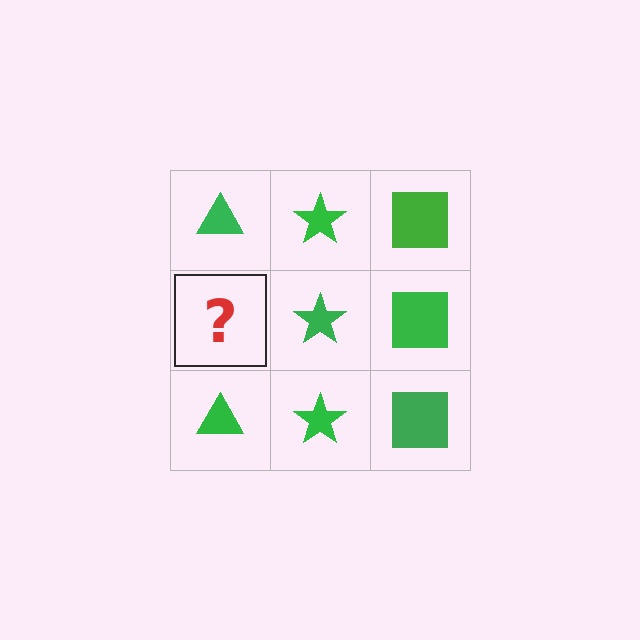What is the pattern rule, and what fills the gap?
The rule is that each column has a consistent shape. The gap should be filled with a green triangle.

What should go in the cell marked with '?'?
The missing cell should contain a green triangle.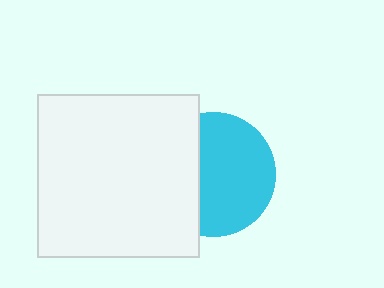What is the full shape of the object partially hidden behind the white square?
The partially hidden object is a cyan circle.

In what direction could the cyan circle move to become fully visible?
The cyan circle could move right. That would shift it out from behind the white square entirely.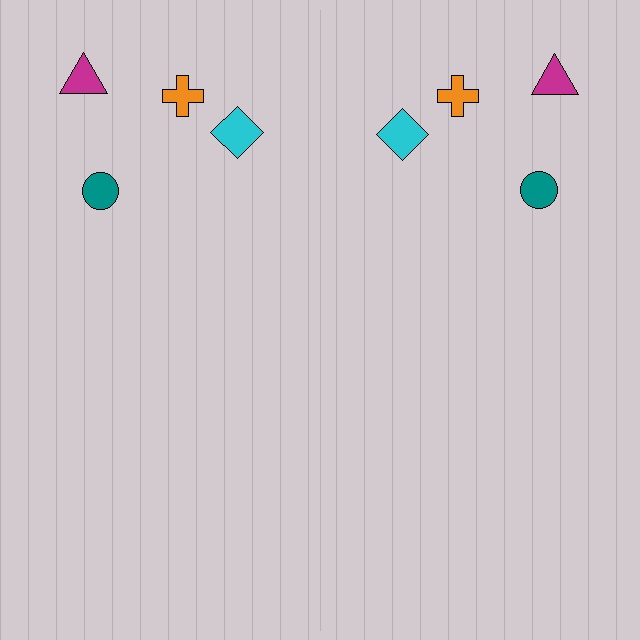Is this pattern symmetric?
Yes, this pattern has bilateral (reflection) symmetry.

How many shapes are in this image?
There are 8 shapes in this image.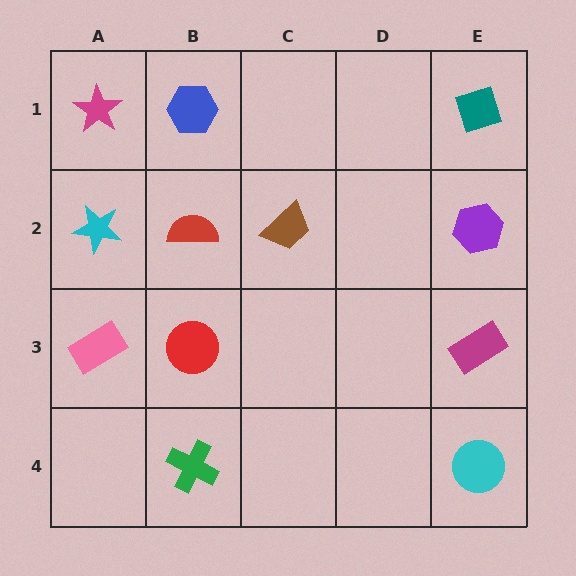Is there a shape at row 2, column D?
No, that cell is empty.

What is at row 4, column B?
A green cross.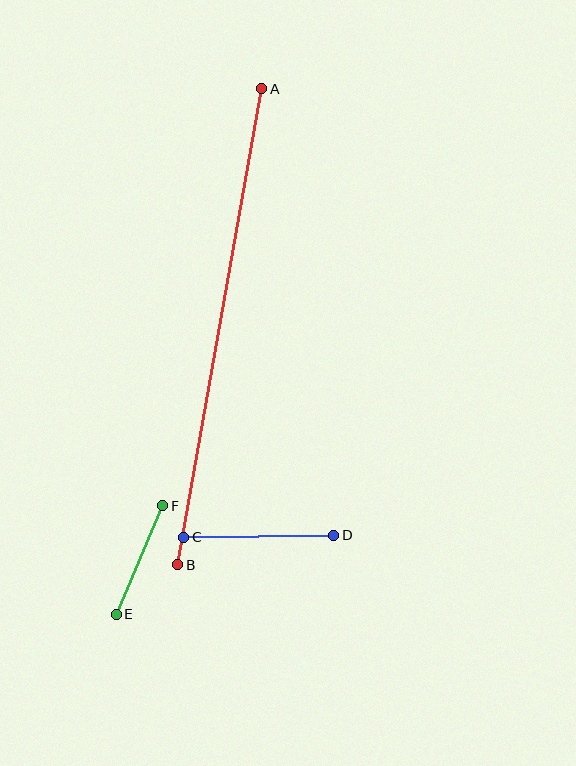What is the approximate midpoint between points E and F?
The midpoint is at approximately (140, 560) pixels.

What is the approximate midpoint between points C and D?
The midpoint is at approximately (259, 536) pixels.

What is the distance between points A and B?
The distance is approximately 483 pixels.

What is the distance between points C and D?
The distance is approximately 150 pixels.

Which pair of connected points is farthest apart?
Points A and B are farthest apart.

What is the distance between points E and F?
The distance is approximately 118 pixels.